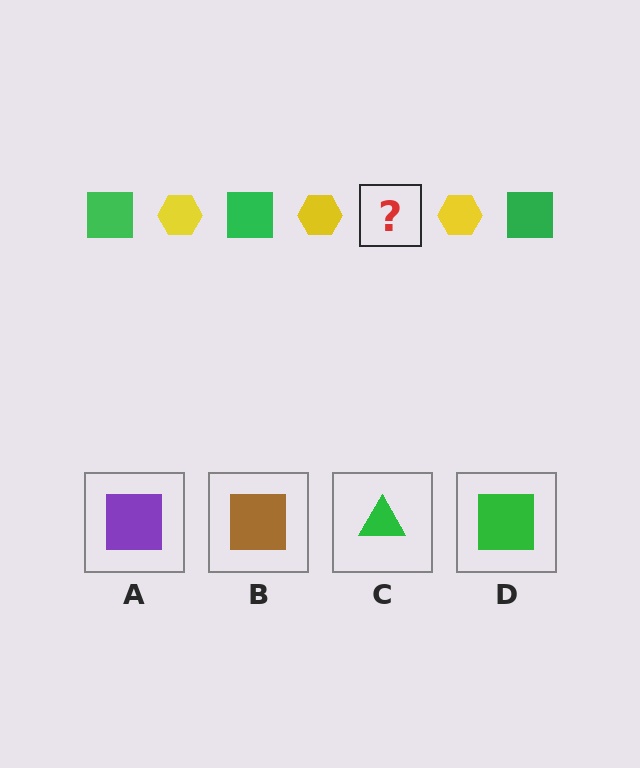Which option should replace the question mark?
Option D.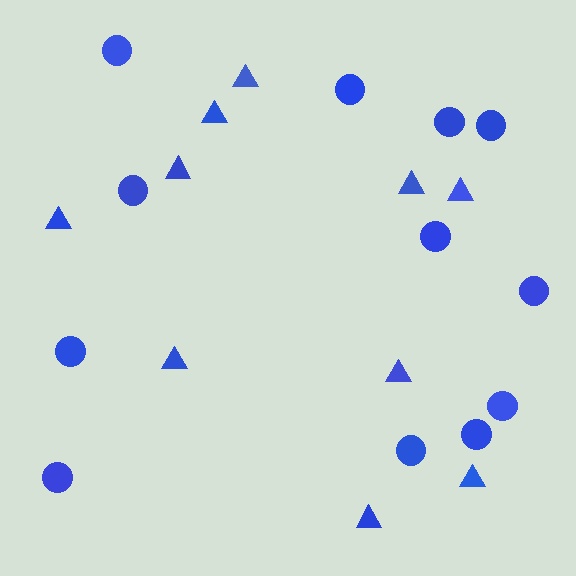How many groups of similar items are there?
There are 2 groups: one group of triangles (10) and one group of circles (12).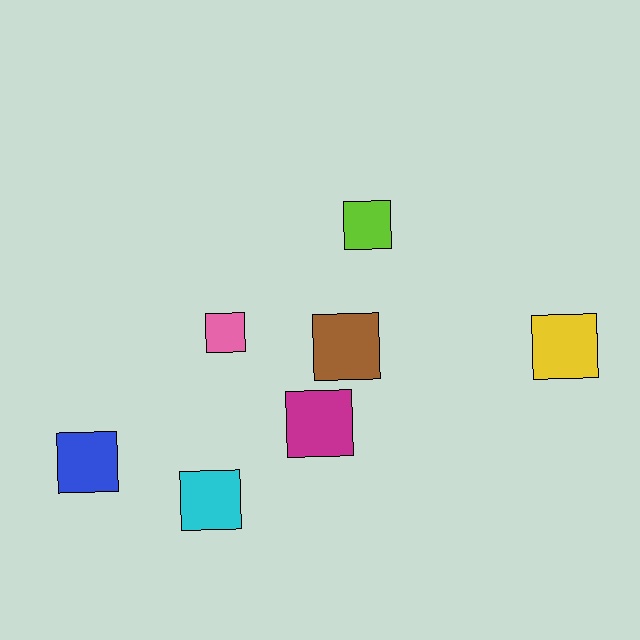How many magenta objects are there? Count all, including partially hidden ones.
There is 1 magenta object.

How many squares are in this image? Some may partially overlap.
There are 7 squares.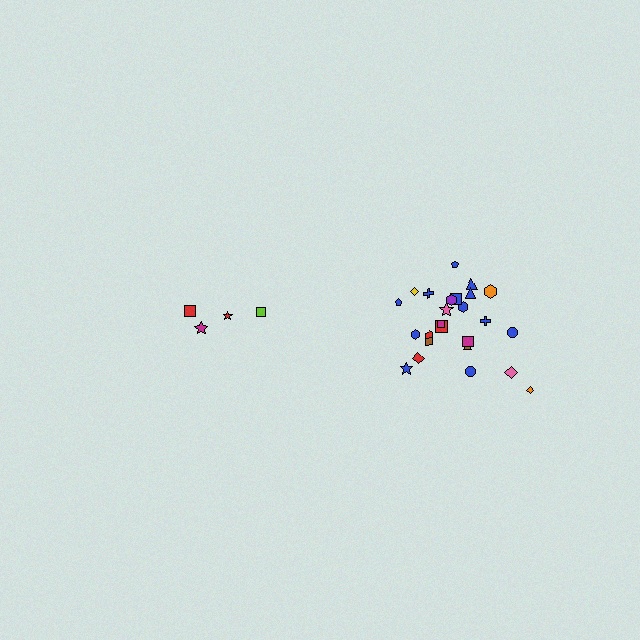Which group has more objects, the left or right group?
The right group.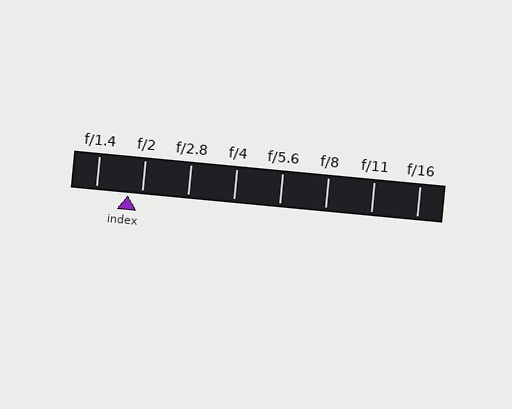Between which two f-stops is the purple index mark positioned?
The index mark is between f/1.4 and f/2.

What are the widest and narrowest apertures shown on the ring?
The widest aperture shown is f/1.4 and the narrowest is f/16.